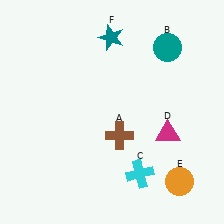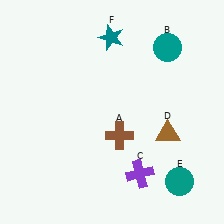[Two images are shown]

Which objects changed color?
C changed from cyan to purple. D changed from magenta to brown. E changed from orange to teal.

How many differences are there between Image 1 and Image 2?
There are 3 differences between the two images.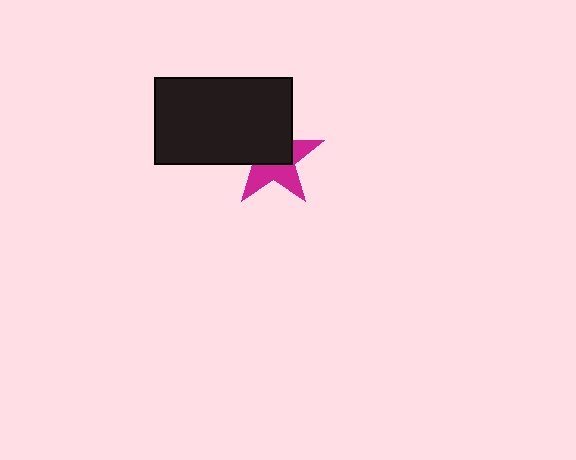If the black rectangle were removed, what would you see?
You would see the complete magenta star.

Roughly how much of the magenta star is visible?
About half of it is visible (roughly 47%).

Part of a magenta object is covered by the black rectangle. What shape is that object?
It is a star.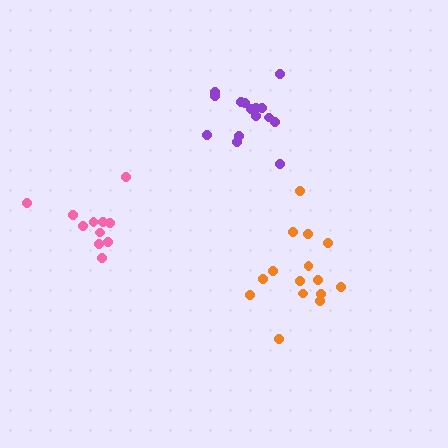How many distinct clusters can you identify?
There are 3 distinct clusters.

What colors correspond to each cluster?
The clusters are colored: purple, orange, pink.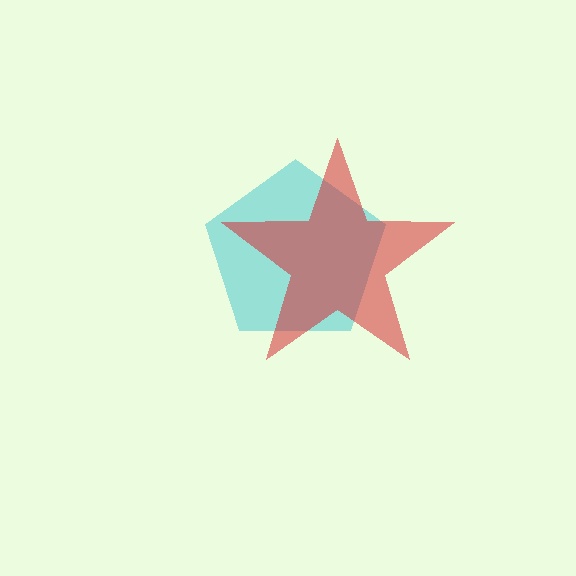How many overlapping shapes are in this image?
There are 2 overlapping shapes in the image.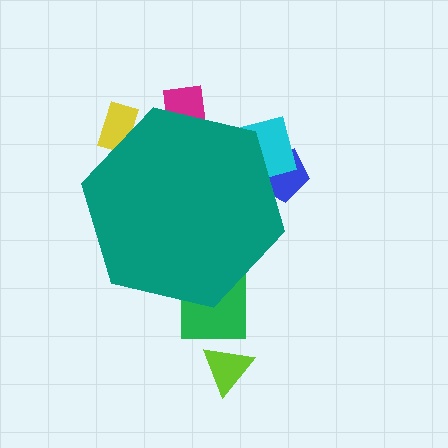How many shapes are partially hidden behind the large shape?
5 shapes are partially hidden.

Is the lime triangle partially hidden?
No, the lime triangle is fully visible.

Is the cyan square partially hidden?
Yes, the cyan square is partially hidden behind the teal hexagon.